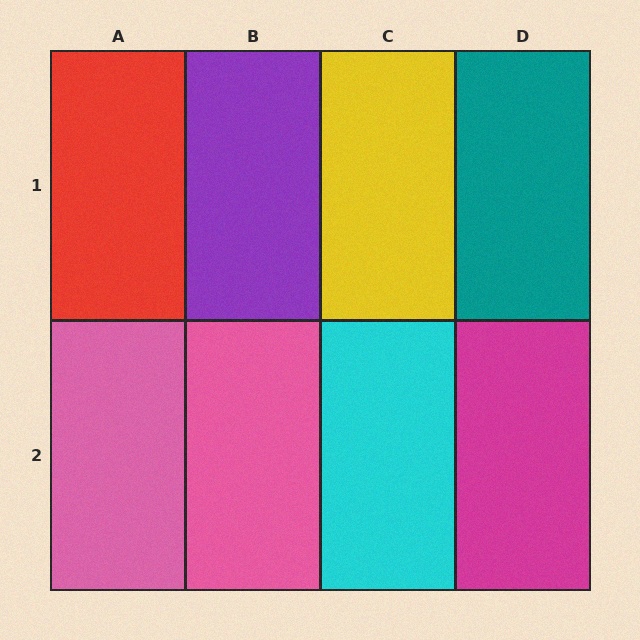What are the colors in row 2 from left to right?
Pink, pink, cyan, magenta.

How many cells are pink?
2 cells are pink.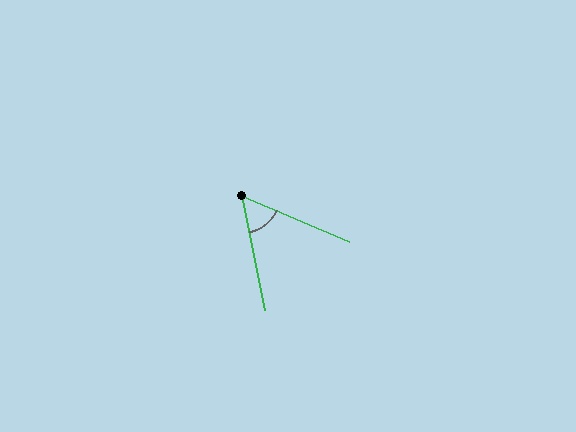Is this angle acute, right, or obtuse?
It is acute.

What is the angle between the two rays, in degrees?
Approximately 56 degrees.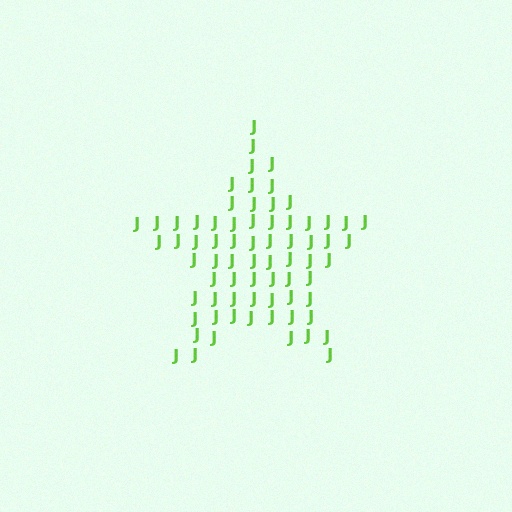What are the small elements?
The small elements are letter J's.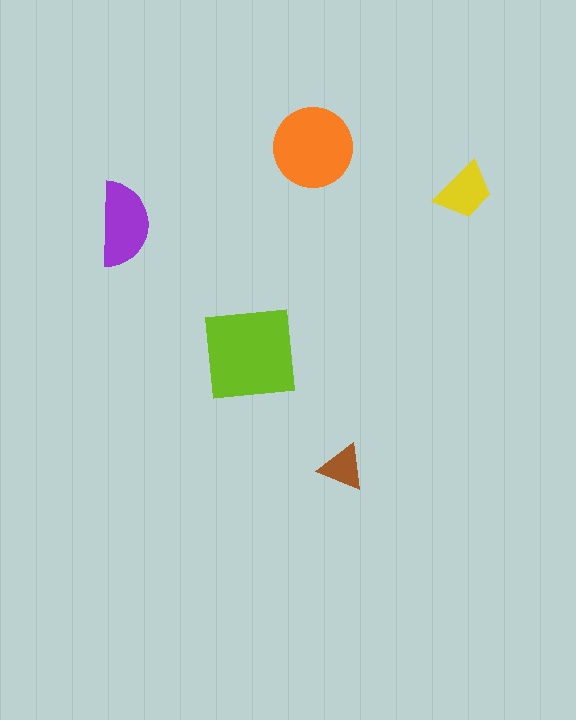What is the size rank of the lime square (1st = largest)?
1st.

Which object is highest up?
The orange circle is topmost.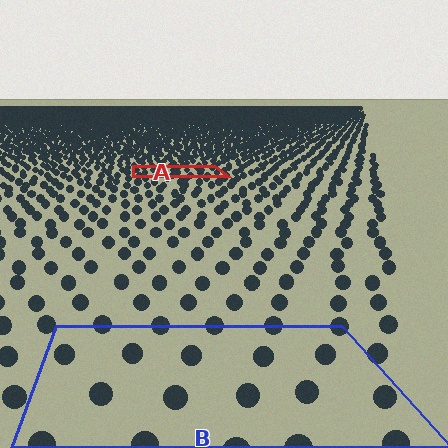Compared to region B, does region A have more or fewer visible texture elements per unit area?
Region A has more texture elements per unit area — they are packed more densely because it is farther away.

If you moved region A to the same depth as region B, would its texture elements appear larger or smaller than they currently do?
They would appear larger. At a closer depth, the same texture elements are projected at a bigger on-screen size.